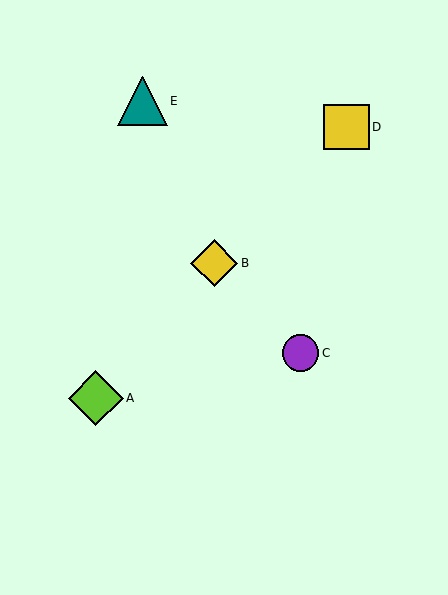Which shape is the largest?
The lime diamond (labeled A) is the largest.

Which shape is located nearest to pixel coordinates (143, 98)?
The teal triangle (labeled E) at (142, 101) is nearest to that location.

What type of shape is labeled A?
Shape A is a lime diamond.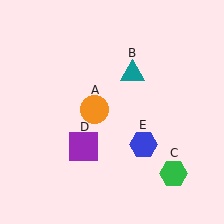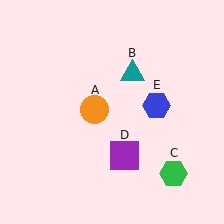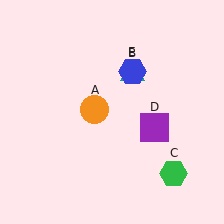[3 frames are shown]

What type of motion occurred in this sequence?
The purple square (object D), blue hexagon (object E) rotated counterclockwise around the center of the scene.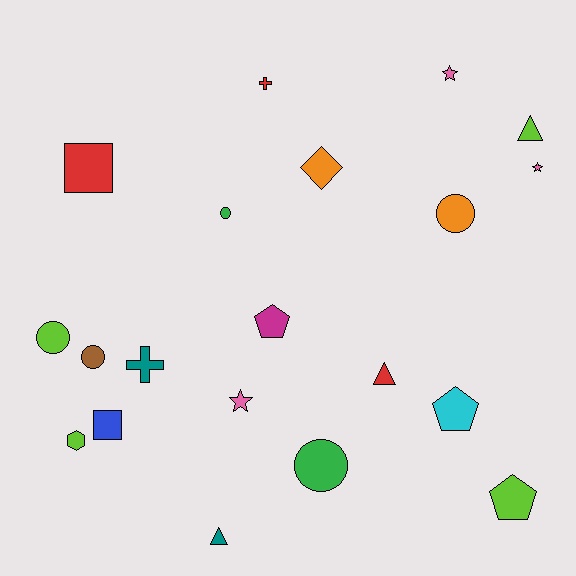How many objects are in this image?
There are 20 objects.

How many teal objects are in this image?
There are 2 teal objects.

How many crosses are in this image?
There are 2 crosses.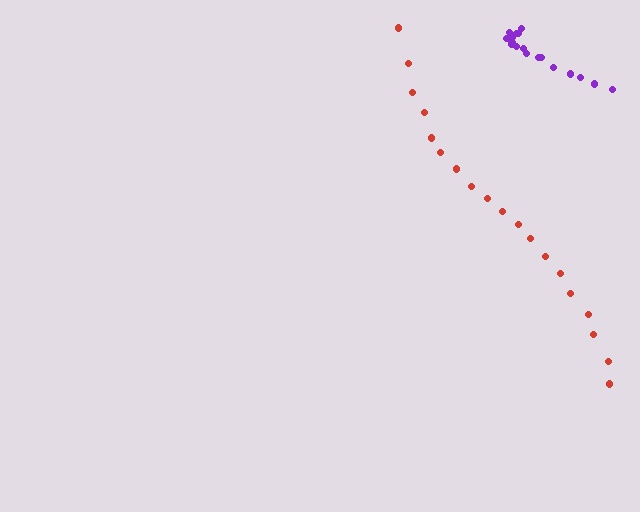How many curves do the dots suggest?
There are 2 distinct paths.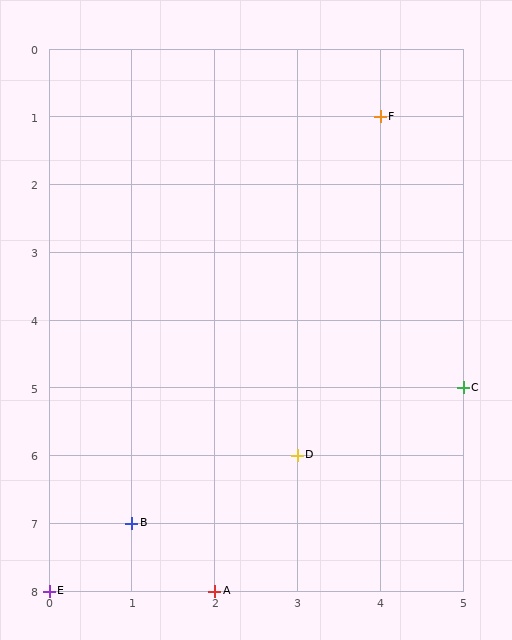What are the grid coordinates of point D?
Point D is at grid coordinates (3, 6).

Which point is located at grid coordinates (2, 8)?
Point A is at (2, 8).